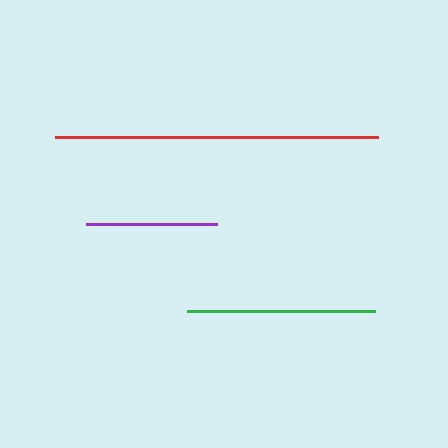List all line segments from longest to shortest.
From longest to shortest: red, green, purple.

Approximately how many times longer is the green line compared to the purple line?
The green line is approximately 1.4 times the length of the purple line.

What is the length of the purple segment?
The purple segment is approximately 131 pixels long.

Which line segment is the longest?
The red line is the longest at approximately 323 pixels.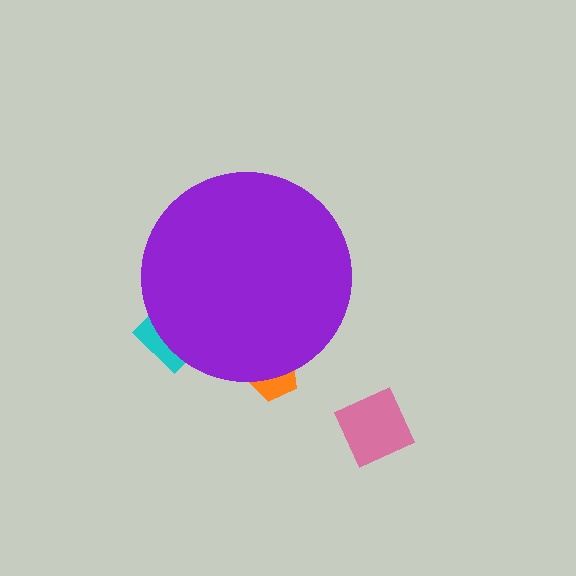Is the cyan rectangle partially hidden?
Yes, the cyan rectangle is partially hidden behind the purple circle.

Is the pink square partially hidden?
No, the pink square is fully visible.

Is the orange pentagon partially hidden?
Yes, the orange pentagon is partially hidden behind the purple circle.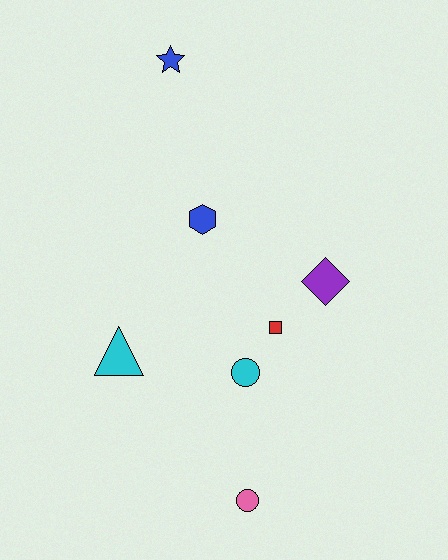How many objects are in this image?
There are 7 objects.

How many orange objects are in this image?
There are no orange objects.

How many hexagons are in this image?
There is 1 hexagon.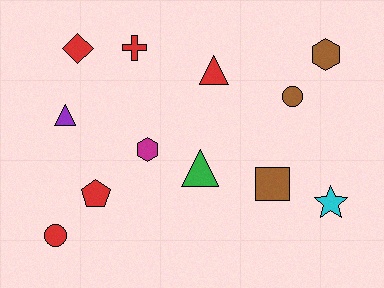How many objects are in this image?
There are 12 objects.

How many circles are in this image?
There are 2 circles.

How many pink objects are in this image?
There are no pink objects.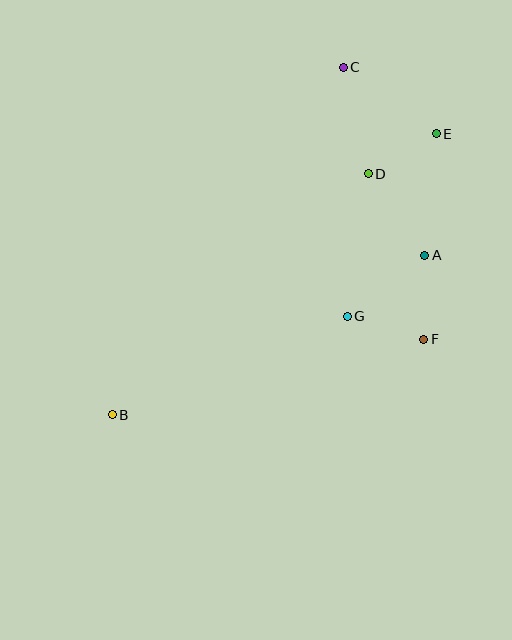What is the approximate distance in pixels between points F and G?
The distance between F and G is approximately 80 pixels.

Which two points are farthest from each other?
Points B and E are farthest from each other.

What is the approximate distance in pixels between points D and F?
The distance between D and F is approximately 174 pixels.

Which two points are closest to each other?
Points D and E are closest to each other.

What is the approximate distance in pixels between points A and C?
The distance between A and C is approximately 205 pixels.